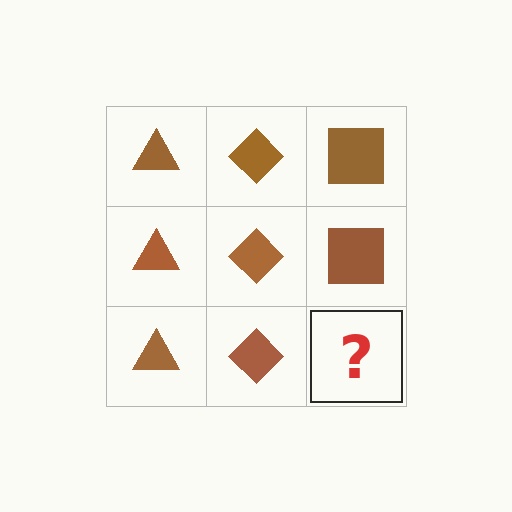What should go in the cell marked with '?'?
The missing cell should contain a brown square.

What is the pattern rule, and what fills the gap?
The rule is that each column has a consistent shape. The gap should be filled with a brown square.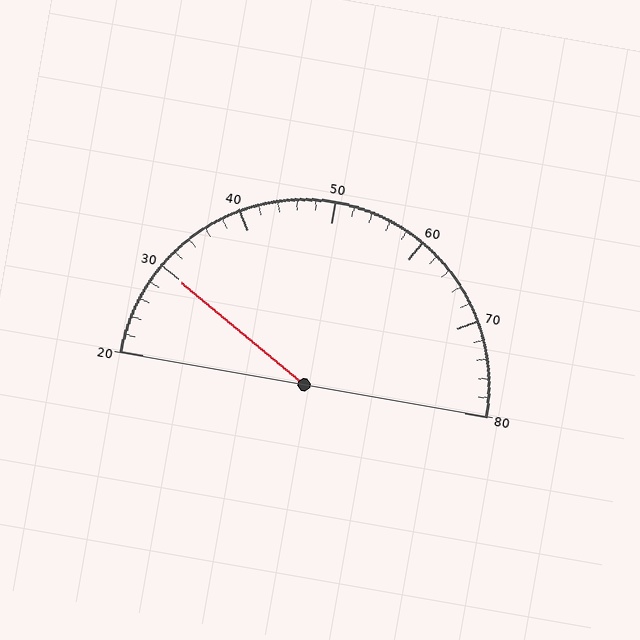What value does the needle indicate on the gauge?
The needle indicates approximately 30.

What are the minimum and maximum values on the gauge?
The gauge ranges from 20 to 80.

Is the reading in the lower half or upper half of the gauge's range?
The reading is in the lower half of the range (20 to 80).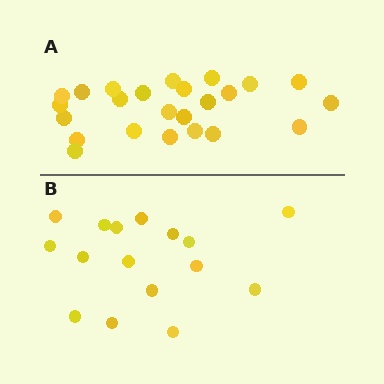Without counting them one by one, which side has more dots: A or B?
Region A (the top region) has more dots.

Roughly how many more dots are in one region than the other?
Region A has roughly 8 or so more dots than region B.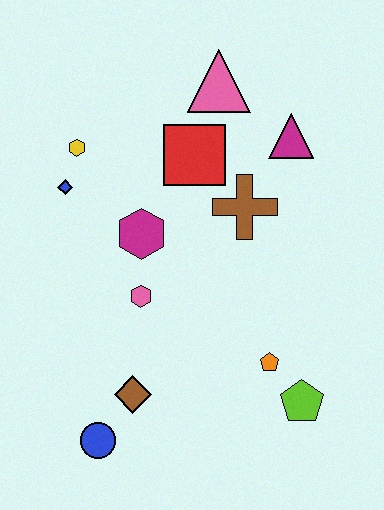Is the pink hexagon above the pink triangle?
No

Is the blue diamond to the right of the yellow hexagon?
No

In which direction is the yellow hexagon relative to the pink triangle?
The yellow hexagon is to the left of the pink triangle.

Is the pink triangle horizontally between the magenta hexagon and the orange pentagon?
Yes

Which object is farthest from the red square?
The blue circle is farthest from the red square.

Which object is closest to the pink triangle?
The red square is closest to the pink triangle.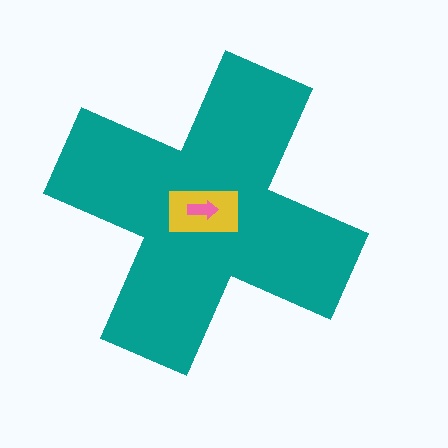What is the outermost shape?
The teal cross.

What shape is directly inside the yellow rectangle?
The pink arrow.